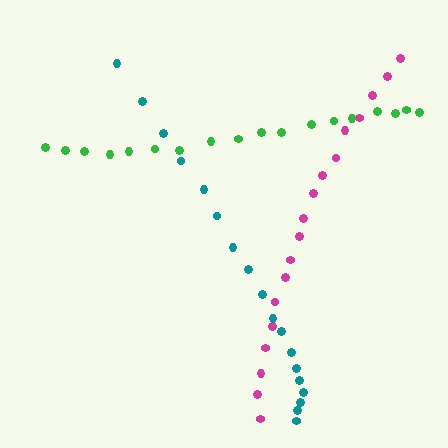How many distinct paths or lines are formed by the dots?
There are 3 distinct paths.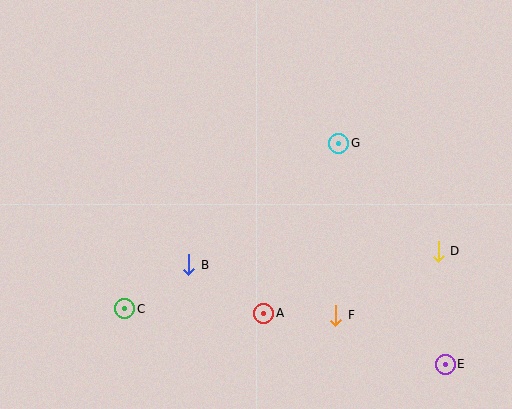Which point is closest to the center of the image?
Point B at (189, 265) is closest to the center.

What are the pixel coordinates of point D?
Point D is at (438, 251).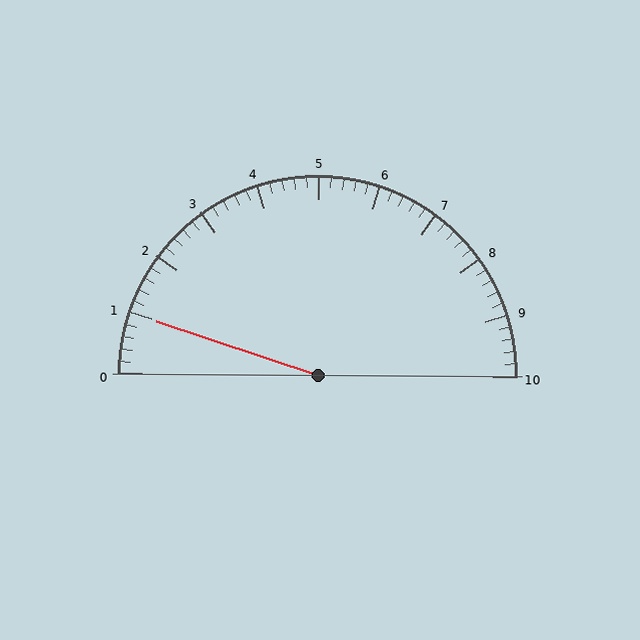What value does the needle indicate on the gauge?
The needle indicates approximately 1.0.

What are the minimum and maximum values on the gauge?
The gauge ranges from 0 to 10.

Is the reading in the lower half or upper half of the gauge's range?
The reading is in the lower half of the range (0 to 10).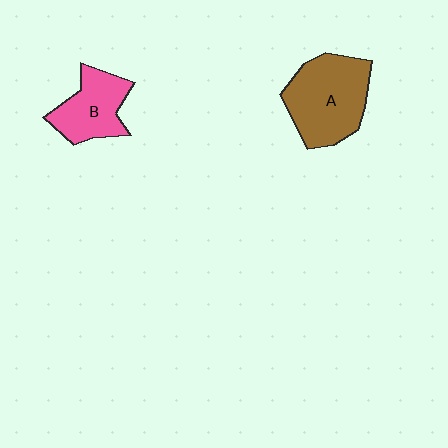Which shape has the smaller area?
Shape B (pink).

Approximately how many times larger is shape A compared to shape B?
Approximately 1.5 times.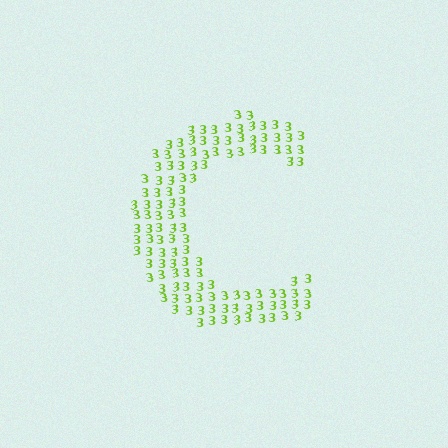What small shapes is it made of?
It is made of small digit 3's.